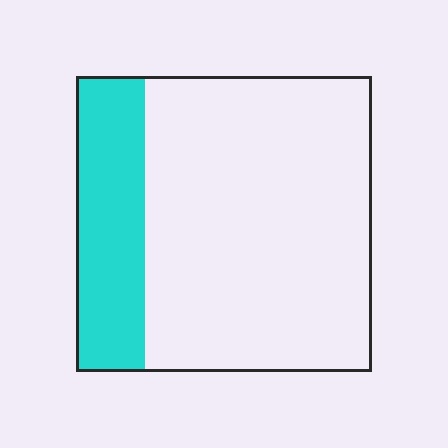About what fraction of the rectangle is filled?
About one quarter (1/4).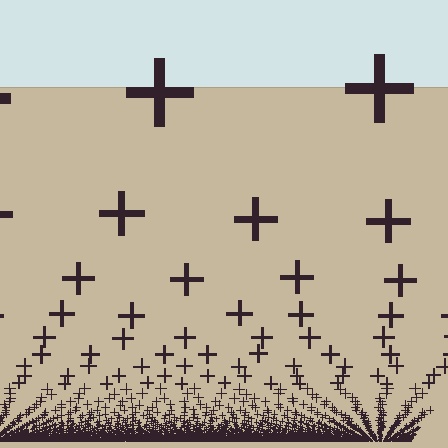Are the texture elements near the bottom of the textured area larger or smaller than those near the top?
Smaller. The gradient is inverted — elements near the bottom are smaller and denser.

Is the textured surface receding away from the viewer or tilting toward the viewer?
The surface appears to tilt toward the viewer. Texture elements get larger and sparser toward the top.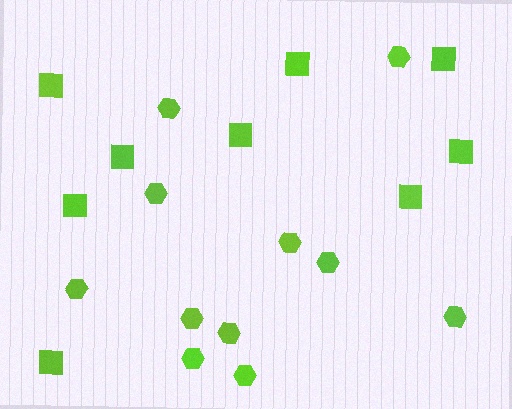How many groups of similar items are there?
There are 2 groups: one group of hexagons (11) and one group of squares (9).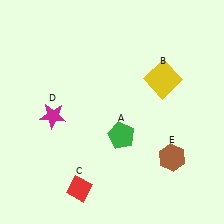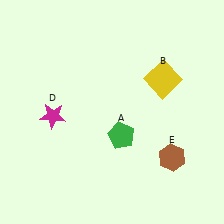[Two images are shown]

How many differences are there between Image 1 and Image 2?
There is 1 difference between the two images.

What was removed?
The red diamond (C) was removed in Image 2.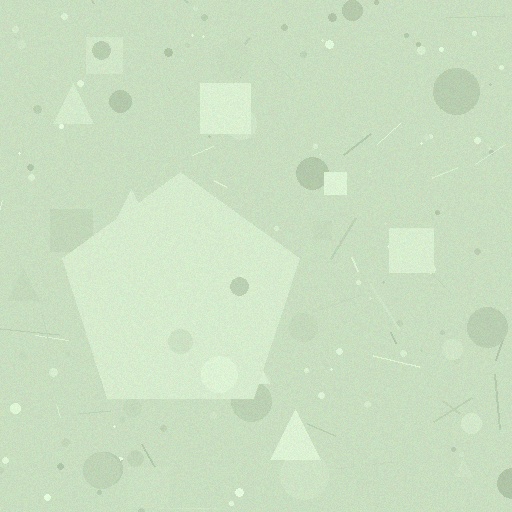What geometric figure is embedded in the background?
A pentagon is embedded in the background.